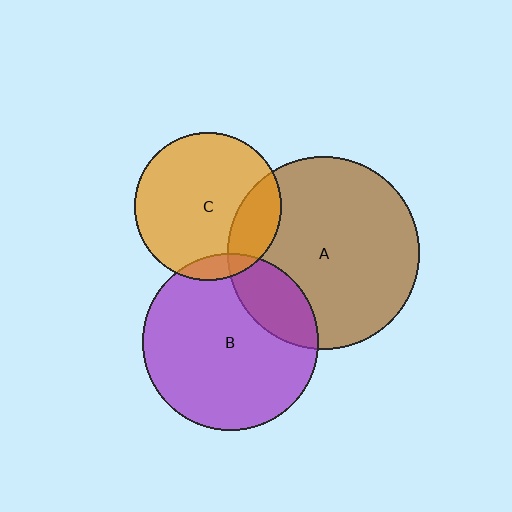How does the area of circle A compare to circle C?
Approximately 1.7 times.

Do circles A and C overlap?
Yes.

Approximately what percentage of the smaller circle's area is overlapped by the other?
Approximately 20%.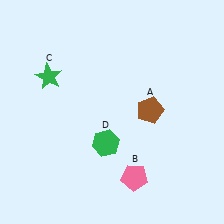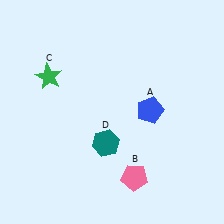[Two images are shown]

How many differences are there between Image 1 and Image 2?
There are 2 differences between the two images.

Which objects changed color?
A changed from brown to blue. D changed from green to teal.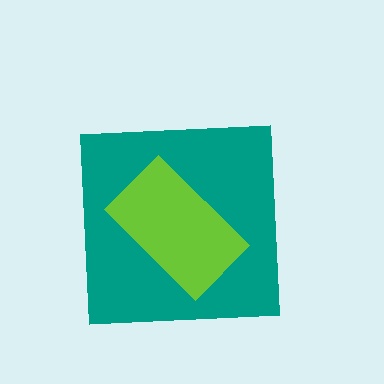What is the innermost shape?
The lime rectangle.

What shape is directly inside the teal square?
The lime rectangle.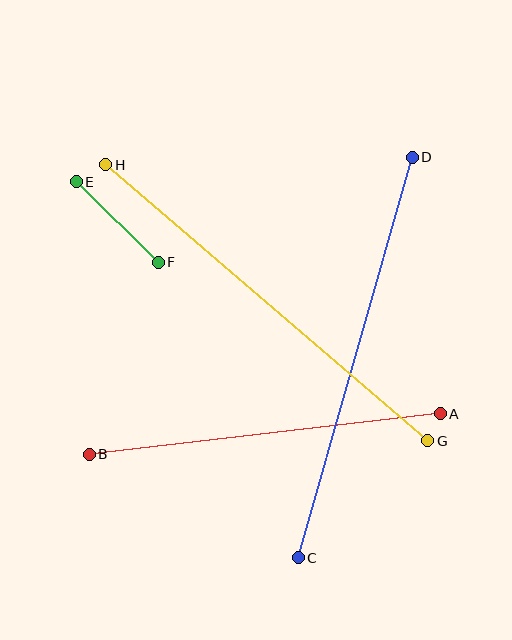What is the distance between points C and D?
The distance is approximately 417 pixels.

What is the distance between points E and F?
The distance is approximately 115 pixels.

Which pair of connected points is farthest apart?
Points G and H are farthest apart.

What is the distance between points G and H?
The distance is approximately 424 pixels.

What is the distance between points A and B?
The distance is approximately 353 pixels.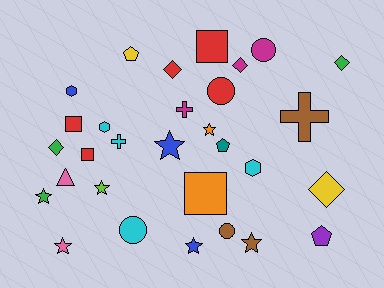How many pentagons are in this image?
There are 3 pentagons.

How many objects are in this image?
There are 30 objects.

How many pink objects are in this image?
There are 2 pink objects.